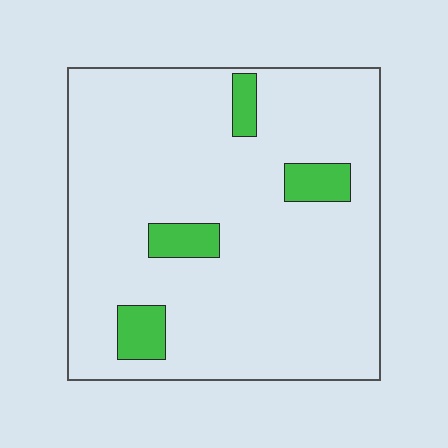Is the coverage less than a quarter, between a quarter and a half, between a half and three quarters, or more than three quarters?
Less than a quarter.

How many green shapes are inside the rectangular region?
4.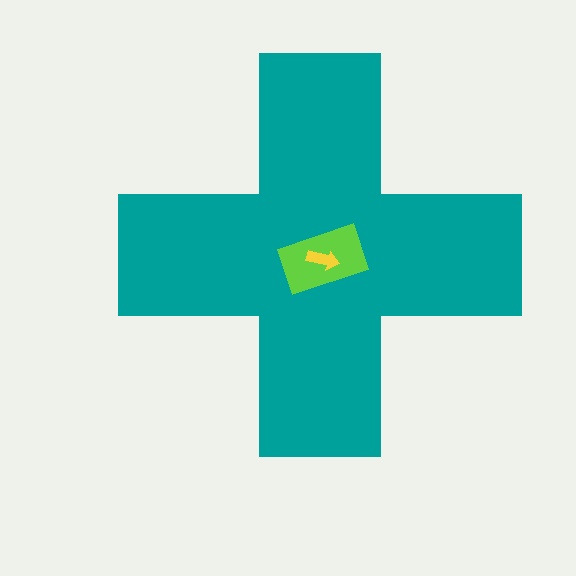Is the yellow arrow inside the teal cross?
Yes.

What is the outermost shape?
The teal cross.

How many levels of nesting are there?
3.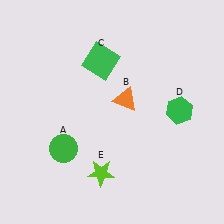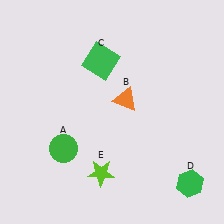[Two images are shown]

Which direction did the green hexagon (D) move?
The green hexagon (D) moved down.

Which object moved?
The green hexagon (D) moved down.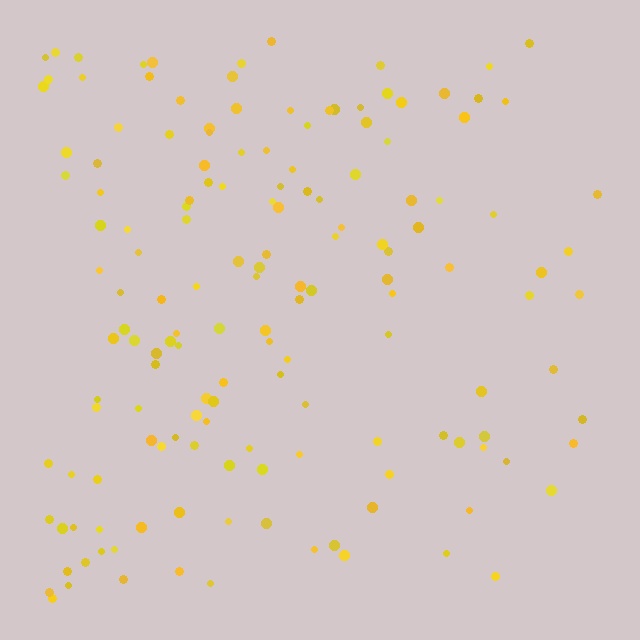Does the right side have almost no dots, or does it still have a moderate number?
Still a moderate number, just noticeably fewer than the left.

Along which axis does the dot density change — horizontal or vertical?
Horizontal.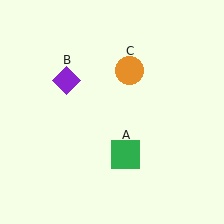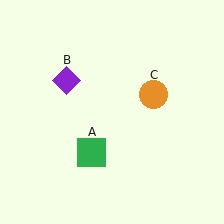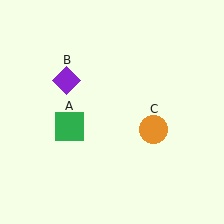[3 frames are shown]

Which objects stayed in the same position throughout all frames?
Purple diamond (object B) remained stationary.